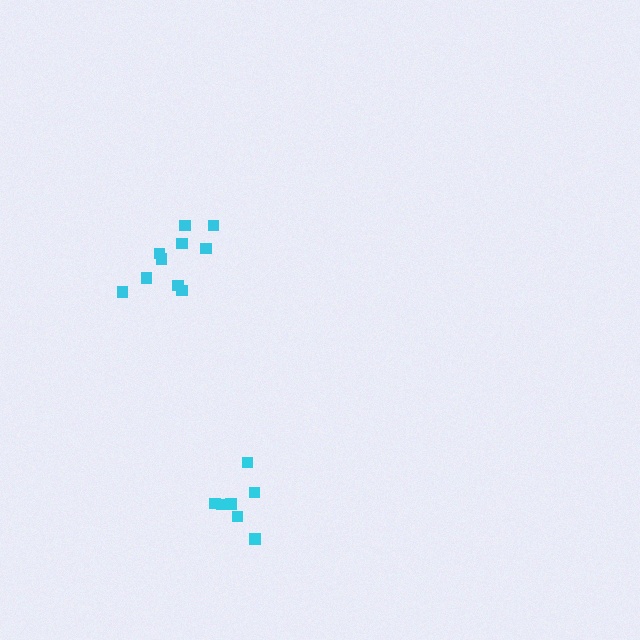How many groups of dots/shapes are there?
There are 2 groups.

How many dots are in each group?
Group 1: 10 dots, Group 2: 7 dots (17 total).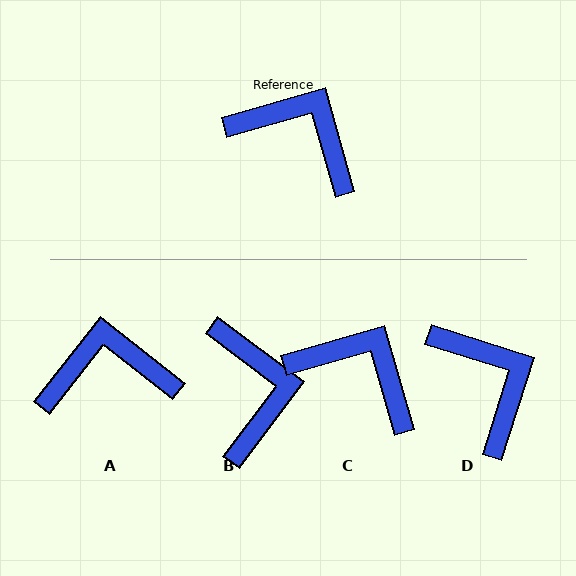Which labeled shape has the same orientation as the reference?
C.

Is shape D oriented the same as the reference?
No, it is off by about 33 degrees.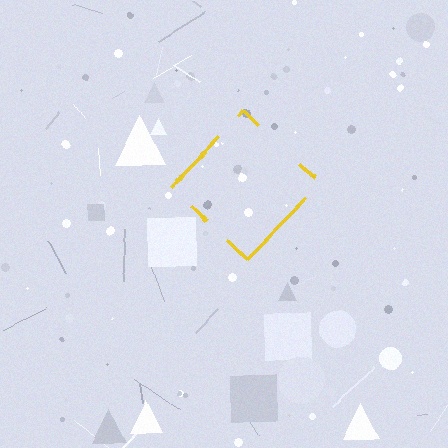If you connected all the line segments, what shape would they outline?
They would outline a diamond.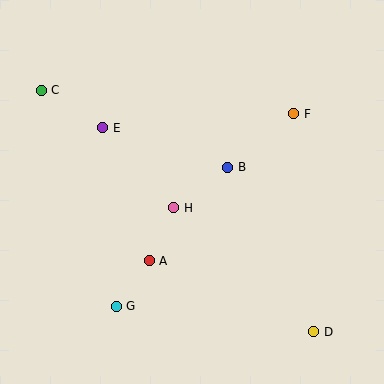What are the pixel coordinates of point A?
Point A is at (149, 261).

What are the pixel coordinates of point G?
Point G is at (116, 306).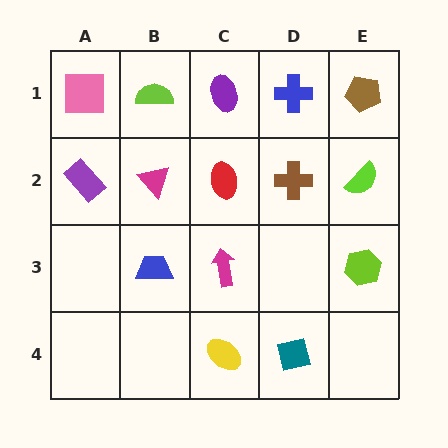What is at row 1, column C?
A purple ellipse.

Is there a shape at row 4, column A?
No, that cell is empty.